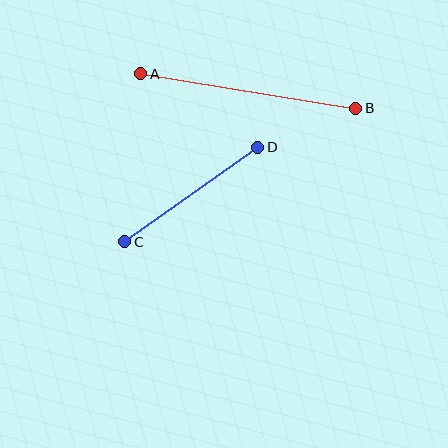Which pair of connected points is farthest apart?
Points A and B are farthest apart.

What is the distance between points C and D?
The distance is approximately 163 pixels.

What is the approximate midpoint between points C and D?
The midpoint is at approximately (191, 194) pixels.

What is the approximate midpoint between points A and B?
The midpoint is at approximately (248, 91) pixels.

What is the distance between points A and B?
The distance is approximately 218 pixels.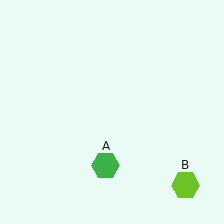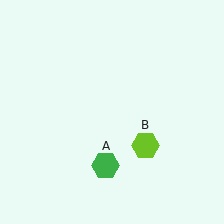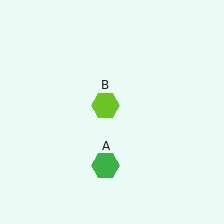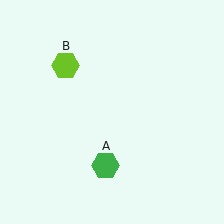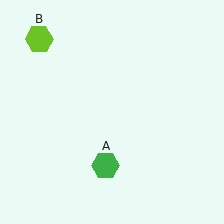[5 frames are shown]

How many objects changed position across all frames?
1 object changed position: lime hexagon (object B).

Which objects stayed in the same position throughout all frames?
Green hexagon (object A) remained stationary.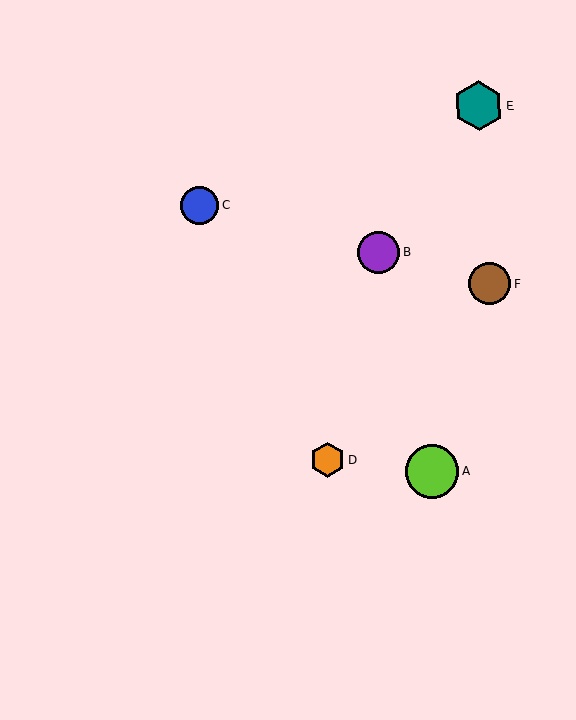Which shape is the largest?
The lime circle (labeled A) is the largest.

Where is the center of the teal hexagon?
The center of the teal hexagon is at (479, 105).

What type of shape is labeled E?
Shape E is a teal hexagon.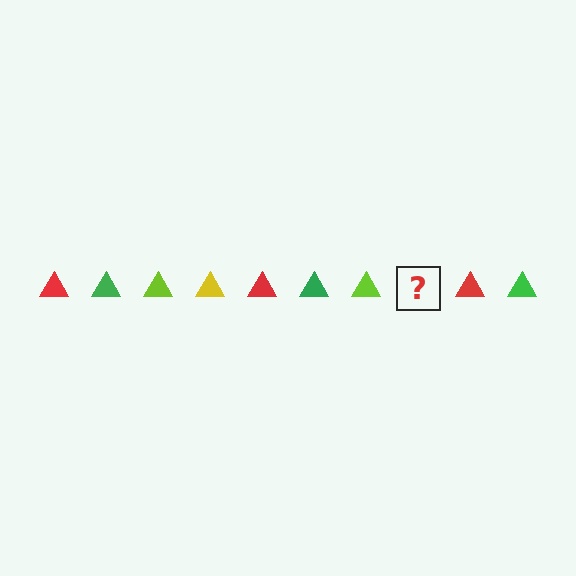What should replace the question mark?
The question mark should be replaced with a yellow triangle.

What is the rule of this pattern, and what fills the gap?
The rule is that the pattern cycles through red, green, lime, yellow triangles. The gap should be filled with a yellow triangle.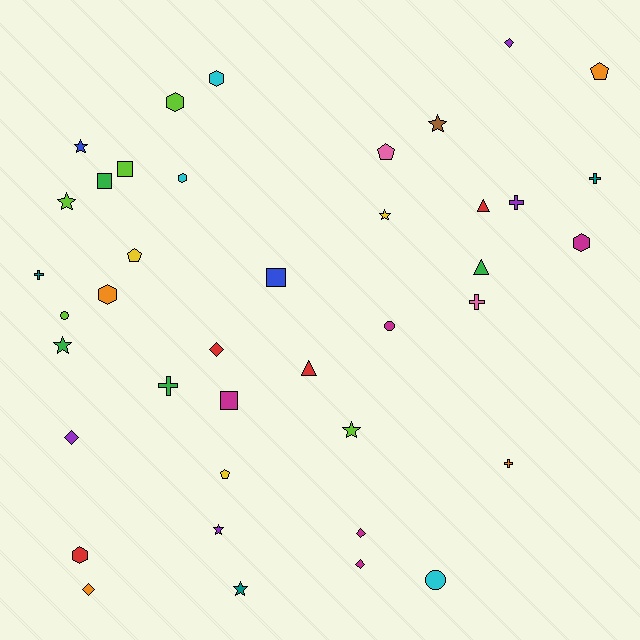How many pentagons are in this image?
There are 4 pentagons.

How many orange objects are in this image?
There are 4 orange objects.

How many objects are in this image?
There are 40 objects.